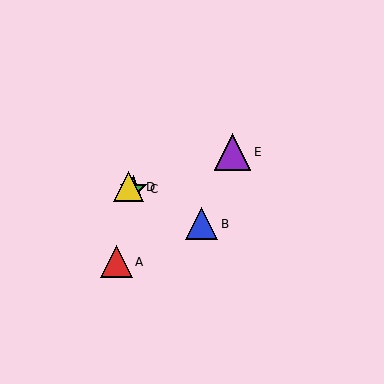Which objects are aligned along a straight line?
Objects B, C, D are aligned along a straight line.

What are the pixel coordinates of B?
Object B is at (202, 224).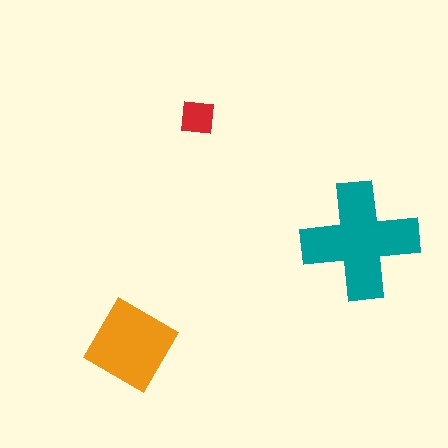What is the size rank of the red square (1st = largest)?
3rd.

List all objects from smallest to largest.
The red square, the orange diamond, the teal cross.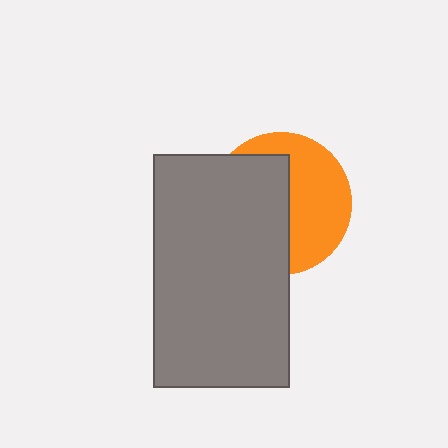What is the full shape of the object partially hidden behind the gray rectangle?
The partially hidden object is an orange circle.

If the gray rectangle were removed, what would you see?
You would see the complete orange circle.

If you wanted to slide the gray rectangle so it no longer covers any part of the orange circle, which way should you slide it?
Slide it left — that is the most direct way to separate the two shapes.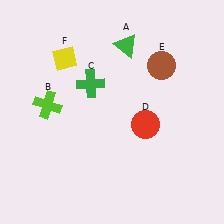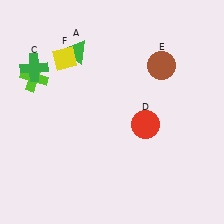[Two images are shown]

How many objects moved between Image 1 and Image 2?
3 objects moved between the two images.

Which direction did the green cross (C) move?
The green cross (C) moved left.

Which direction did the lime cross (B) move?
The lime cross (B) moved up.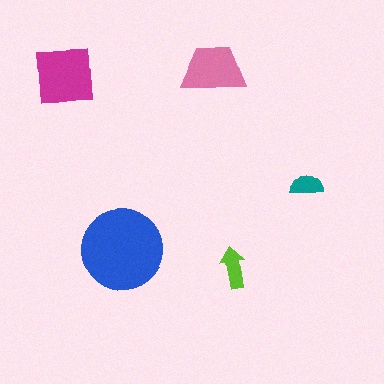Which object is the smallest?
The teal semicircle.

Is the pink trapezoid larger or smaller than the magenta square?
Smaller.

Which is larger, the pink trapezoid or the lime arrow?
The pink trapezoid.